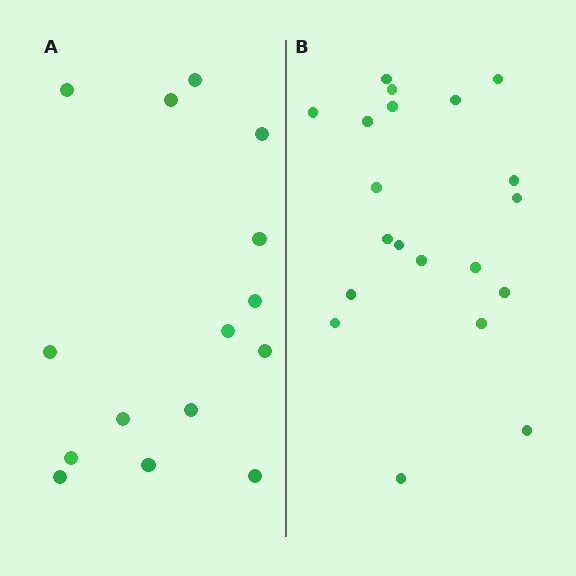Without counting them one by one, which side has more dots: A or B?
Region B (the right region) has more dots.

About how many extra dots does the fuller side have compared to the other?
Region B has about 5 more dots than region A.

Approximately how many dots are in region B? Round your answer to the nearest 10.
About 20 dots.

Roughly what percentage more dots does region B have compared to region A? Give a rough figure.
About 35% more.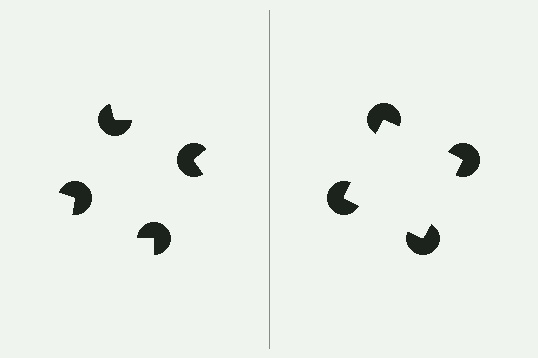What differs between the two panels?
The pac-man discs are positioned identically on both sides; only the wedge orientations differ. On the right they align to a square; on the left they are misaligned.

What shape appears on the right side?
An illusory square.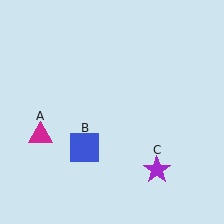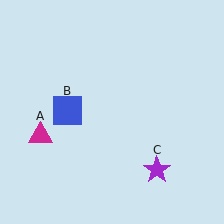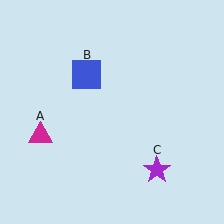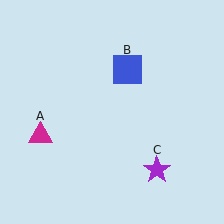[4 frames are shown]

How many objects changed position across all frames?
1 object changed position: blue square (object B).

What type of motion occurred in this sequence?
The blue square (object B) rotated clockwise around the center of the scene.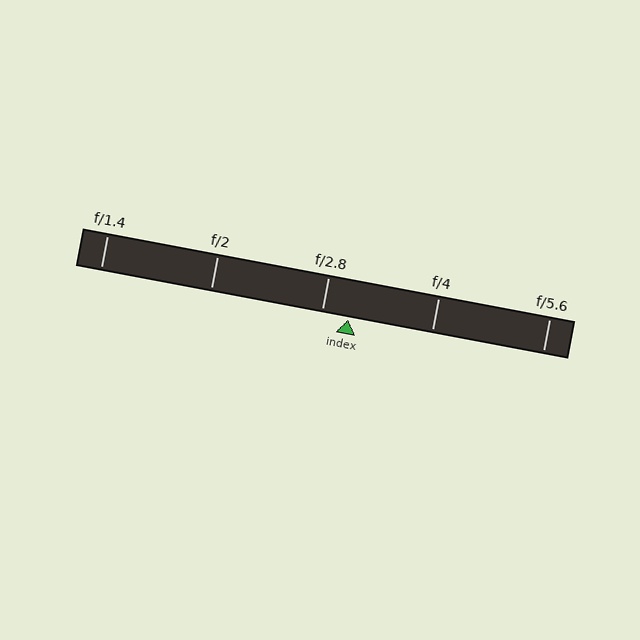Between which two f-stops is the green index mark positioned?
The index mark is between f/2.8 and f/4.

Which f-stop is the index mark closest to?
The index mark is closest to f/2.8.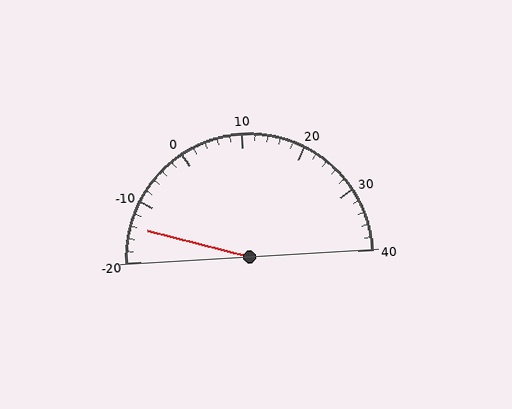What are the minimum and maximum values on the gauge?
The gauge ranges from -20 to 40.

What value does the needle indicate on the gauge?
The needle indicates approximately -14.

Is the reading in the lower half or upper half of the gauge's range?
The reading is in the lower half of the range (-20 to 40).